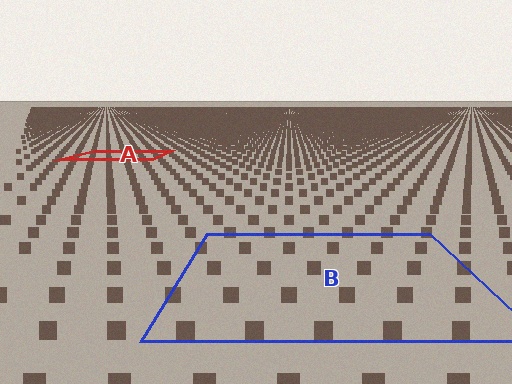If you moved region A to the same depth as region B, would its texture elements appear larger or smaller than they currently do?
They would appear larger. At a closer depth, the same texture elements are projected at a bigger on-screen size.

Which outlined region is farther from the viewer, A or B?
Region A is farther from the viewer — the texture elements inside it appear smaller and more densely packed.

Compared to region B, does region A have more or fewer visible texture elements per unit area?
Region A has more texture elements per unit area — they are packed more densely because it is farther away.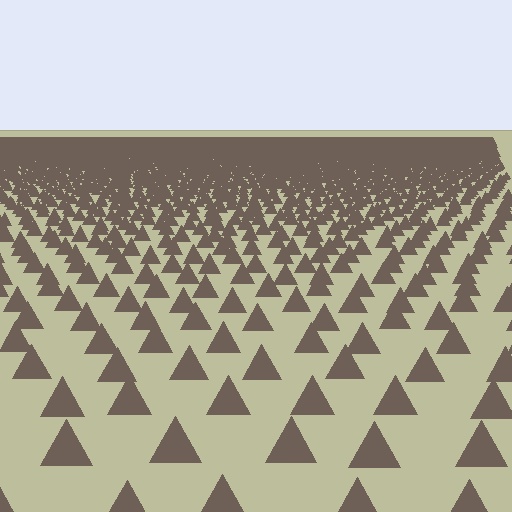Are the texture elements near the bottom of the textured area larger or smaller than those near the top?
Larger. Near the bottom, elements are closer to the viewer and appear at a bigger on-screen size.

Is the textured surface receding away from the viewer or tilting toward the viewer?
The surface is receding away from the viewer. Texture elements get smaller and denser toward the top.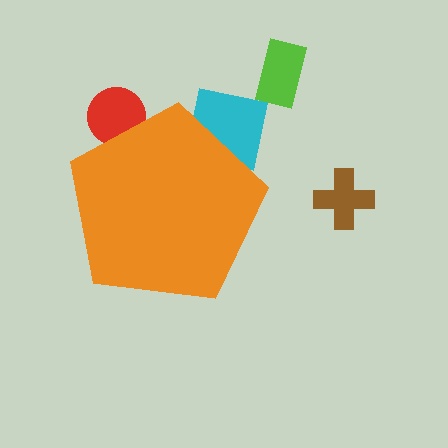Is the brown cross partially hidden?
No, the brown cross is fully visible.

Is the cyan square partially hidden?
Yes, the cyan square is partially hidden behind the orange pentagon.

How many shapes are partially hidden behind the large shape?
2 shapes are partially hidden.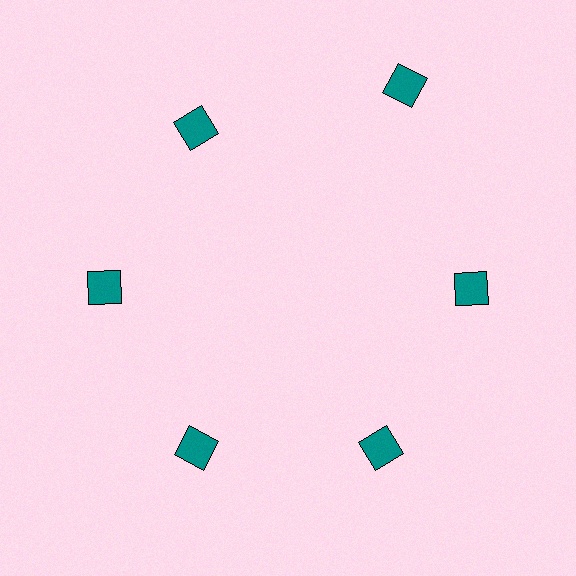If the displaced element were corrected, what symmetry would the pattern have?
It would have 6-fold rotational symmetry — the pattern would map onto itself every 60 degrees.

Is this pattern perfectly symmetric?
No. The 6 teal squares are arranged in a ring, but one element near the 1 o'clock position is pushed outward from the center, breaking the 6-fold rotational symmetry.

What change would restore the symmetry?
The symmetry would be restored by moving it inward, back onto the ring so that all 6 squares sit at equal angles and equal distance from the center.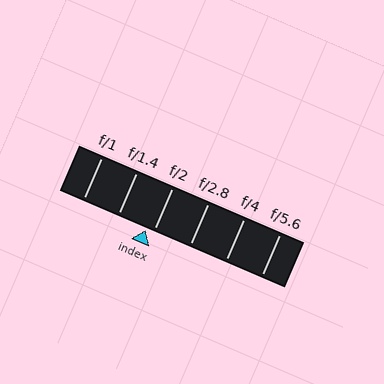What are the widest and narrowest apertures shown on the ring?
The widest aperture shown is f/1 and the narrowest is f/5.6.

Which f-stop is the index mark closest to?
The index mark is closest to f/2.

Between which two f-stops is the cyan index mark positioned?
The index mark is between f/1.4 and f/2.